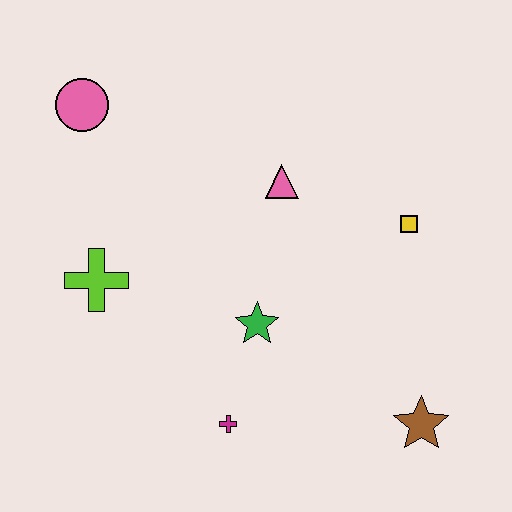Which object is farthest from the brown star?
The pink circle is farthest from the brown star.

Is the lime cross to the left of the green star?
Yes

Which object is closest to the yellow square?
The pink triangle is closest to the yellow square.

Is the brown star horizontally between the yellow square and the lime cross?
No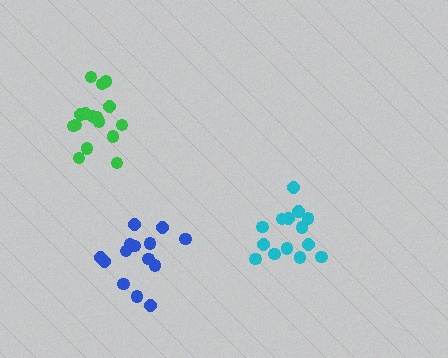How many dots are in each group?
Group 1: 14 dots, Group 2: 14 dots, Group 3: 16 dots (44 total).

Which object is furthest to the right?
The cyan cluster is rightmost.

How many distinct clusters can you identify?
There are 3 distinct clusters.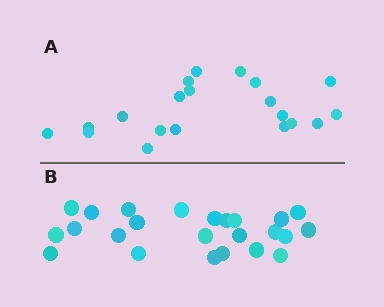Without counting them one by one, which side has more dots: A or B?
Region B (the bottom region) has more dots.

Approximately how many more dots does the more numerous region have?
Region B has about 4 more dots than region A.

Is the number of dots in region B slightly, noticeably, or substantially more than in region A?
Region B has only slightly more — the two regions are fairly close. The ratio is roughly 1.2 to 1.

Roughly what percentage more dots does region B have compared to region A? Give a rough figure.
About 20% more.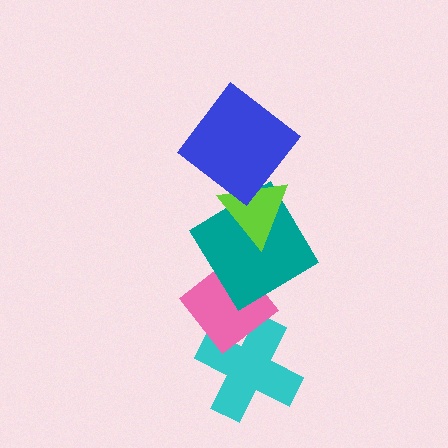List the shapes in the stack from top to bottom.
From top to bottom: the blue diamond, the lime triangle, the teal diamond, the pink diamond, the cyan cross.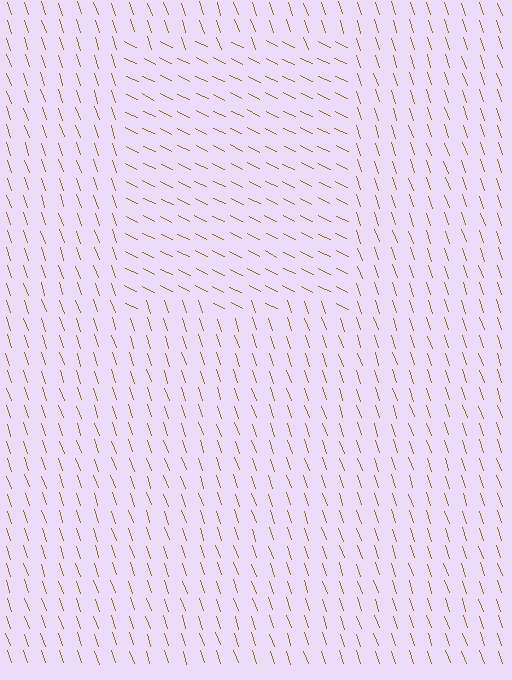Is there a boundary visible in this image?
Yes, there is a texture boundary formed by a change in line orientation.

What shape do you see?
I see a rectangle.